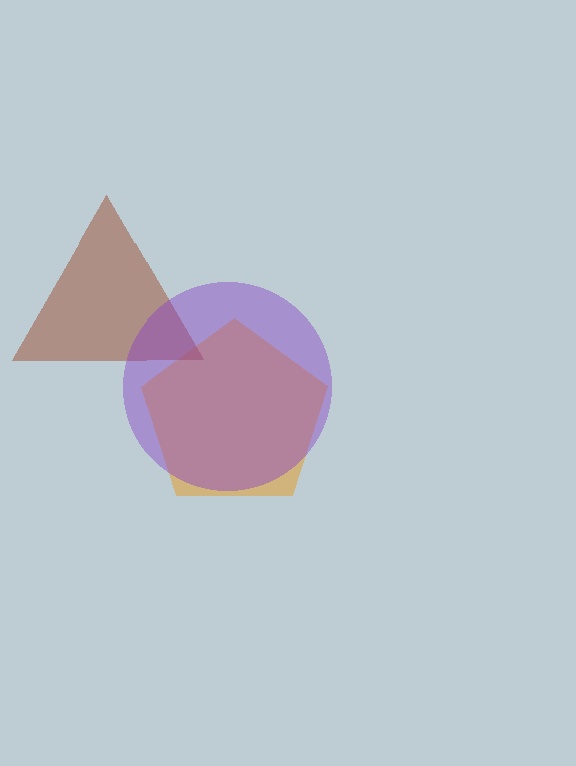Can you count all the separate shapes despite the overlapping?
Yes, there are 3 separate shapes.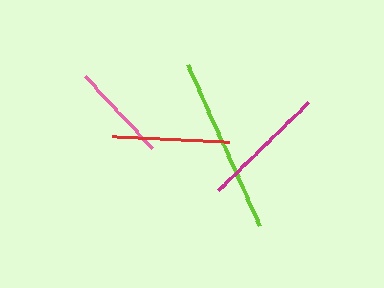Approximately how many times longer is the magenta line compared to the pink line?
The magenta line is approximately 1.3 times the length of the pink line.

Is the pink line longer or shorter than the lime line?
The lime line is longer than the pink line.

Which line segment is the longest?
The lime line is the longest at approximately 178 pixels.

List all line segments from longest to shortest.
From longest to shortest: lime, magenta, red, pink.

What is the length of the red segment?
The red segment is approximately 117 pixels long.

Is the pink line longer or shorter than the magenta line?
The magenta line is longer than the pink line.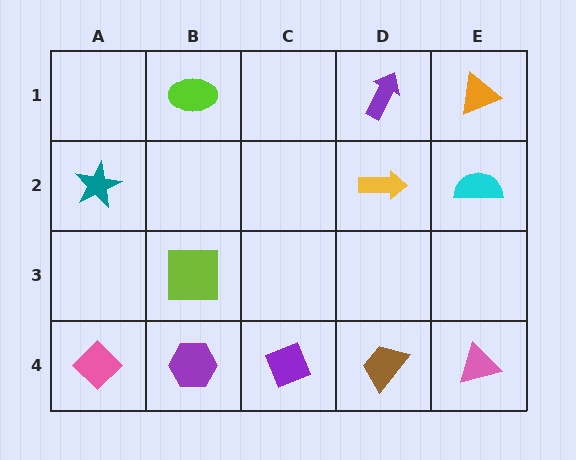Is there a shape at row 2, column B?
No, that cell is empty.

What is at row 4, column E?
A pink triangle.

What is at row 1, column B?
A lime ellipse.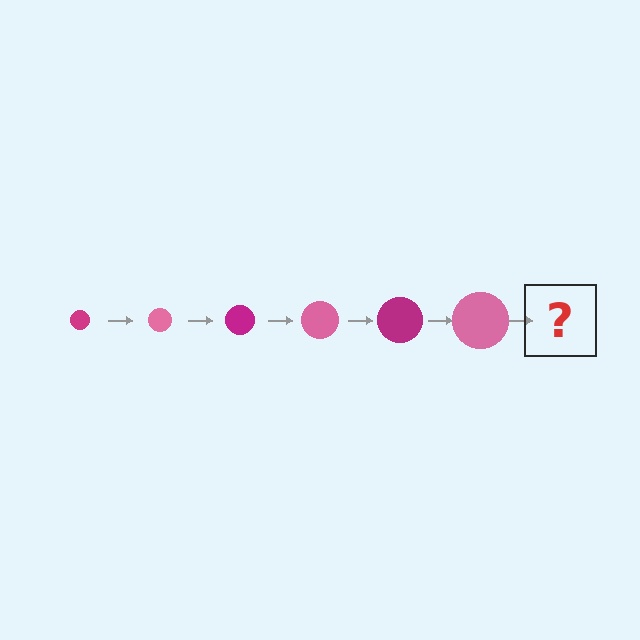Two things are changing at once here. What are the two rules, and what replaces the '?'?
The two rules are that the circle grows larger each step and the color cycles through magenta and pink. The '?' should be a magenta circle, larger than the previous one.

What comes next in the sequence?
The next element should be a magenta circle, larger than the previous one.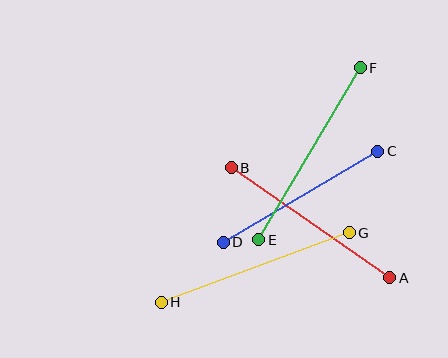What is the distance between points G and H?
The distance is approximately 201 pixels.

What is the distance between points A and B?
The distance is approximately 193 pixels.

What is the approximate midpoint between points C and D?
The midpoint is at approximately (300, 197) pixels.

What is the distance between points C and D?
The distance is approximately 179 pixels.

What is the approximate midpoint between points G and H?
The midpoint is at approximately (255, 267) pixels.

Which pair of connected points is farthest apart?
Points G and H are farthest apart.